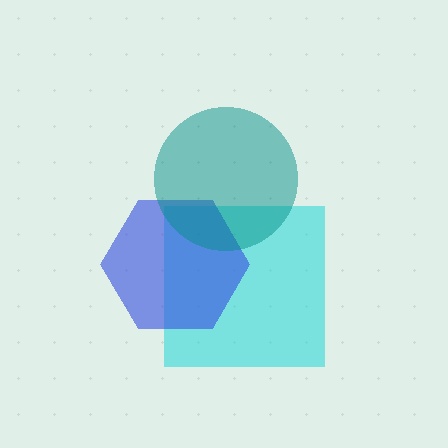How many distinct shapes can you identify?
There are 3 distinct shapes: a cyan square, a blue hexagon, a teal circle.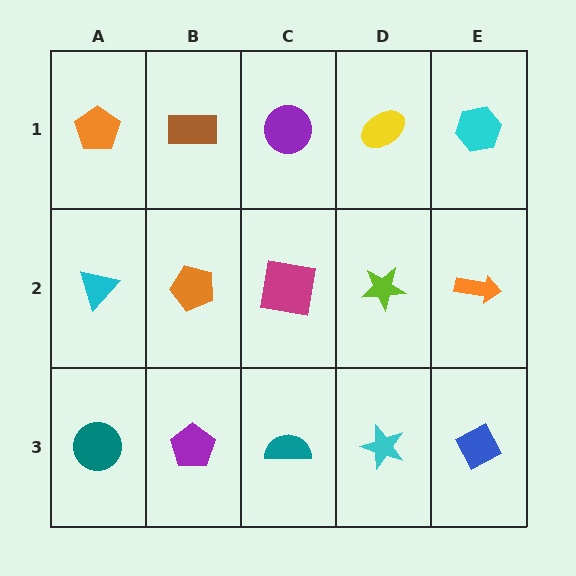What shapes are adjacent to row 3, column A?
A cyan triangle (row 2, column A), a purple pentagon (row 3, column B).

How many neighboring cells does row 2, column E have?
3.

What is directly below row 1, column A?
A cyan triangle.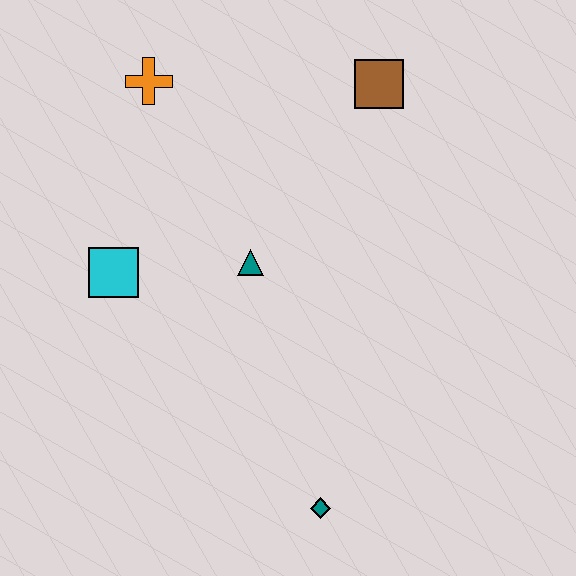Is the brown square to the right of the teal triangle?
Yes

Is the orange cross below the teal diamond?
No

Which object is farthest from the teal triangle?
The teal diamond is farthest from the teal triangle.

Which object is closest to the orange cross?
The cyan square is closest to the orange cross.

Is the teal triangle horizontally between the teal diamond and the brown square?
No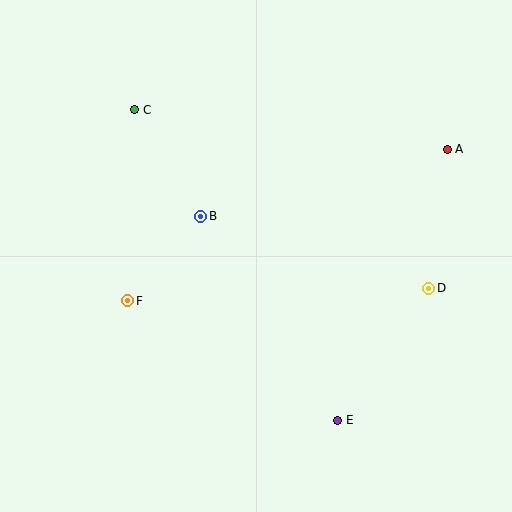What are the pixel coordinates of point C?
Point C is at (135, 110).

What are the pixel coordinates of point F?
Point F is at (128, 301).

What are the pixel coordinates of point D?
Point D is at (429, 288).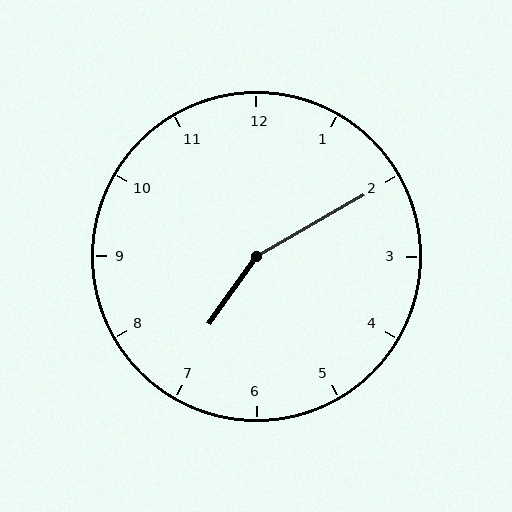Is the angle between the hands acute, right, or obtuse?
It is obtuse.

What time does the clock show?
7:10.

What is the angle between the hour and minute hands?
Approximately 155 degrees.